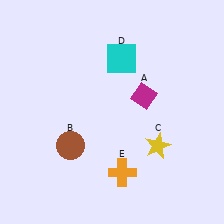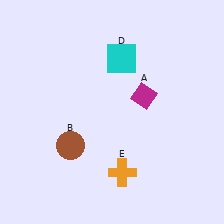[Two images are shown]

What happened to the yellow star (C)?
The yellow star (C) was removed in Image 2. It was in the bottom-right area of Image 1.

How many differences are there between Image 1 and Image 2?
There is 1 difference between the two images.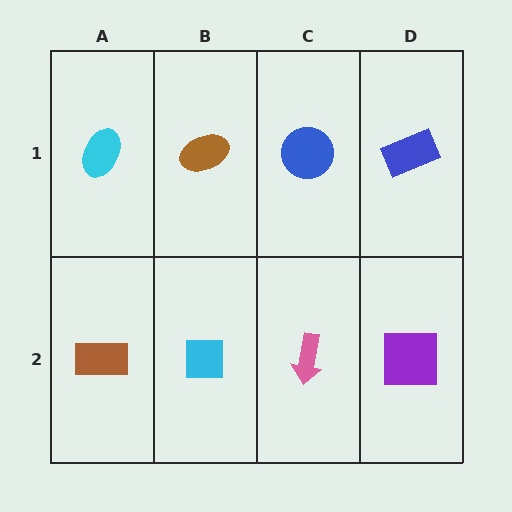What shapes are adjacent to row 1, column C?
A pink arrow (row 2, column C), a brown ellipse (row 1, column B), a blue rectangle (row 1, column D).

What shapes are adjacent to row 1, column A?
A brown rectangle (row 2, column A), a brown ellipse (row 1, column B).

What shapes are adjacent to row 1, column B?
A cyan square (row 2, column B), a cyan ellipse (row 1, column A), a blue circle (row 1, column C).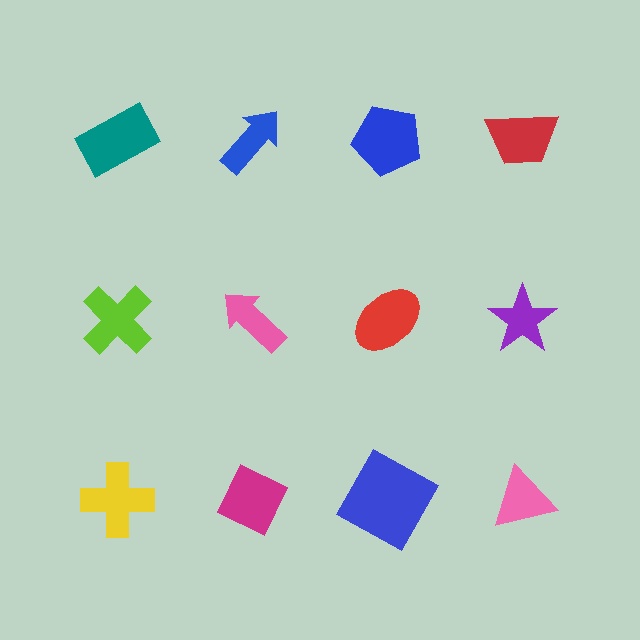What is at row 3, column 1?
A yellow cross.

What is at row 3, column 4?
A pink triangle.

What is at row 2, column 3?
A red ellipse.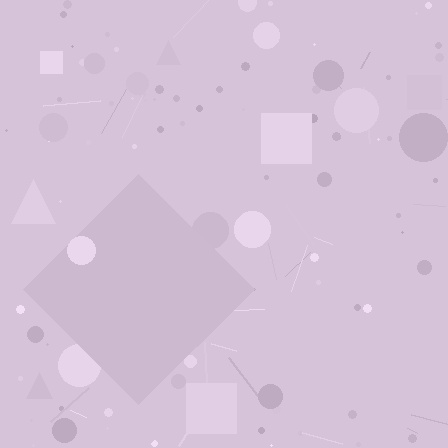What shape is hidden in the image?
A diamond is hidden in the image.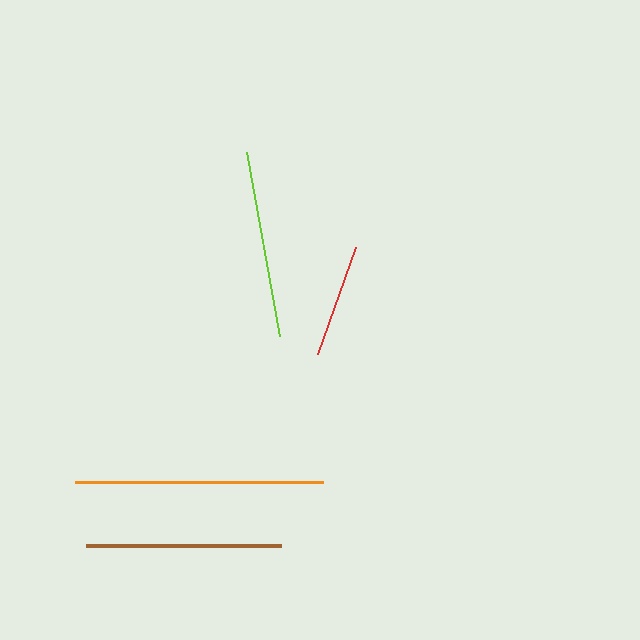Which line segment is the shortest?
The red line is the shortest at approximately 114 pixels.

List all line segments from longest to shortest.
From longest to shortest: orange, brown, lime, red.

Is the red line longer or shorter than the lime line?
The lime line is longer than the red line.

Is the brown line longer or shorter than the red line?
The brown line is longer than the red line.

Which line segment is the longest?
The orange line is the longest at approximately 248 pixels.